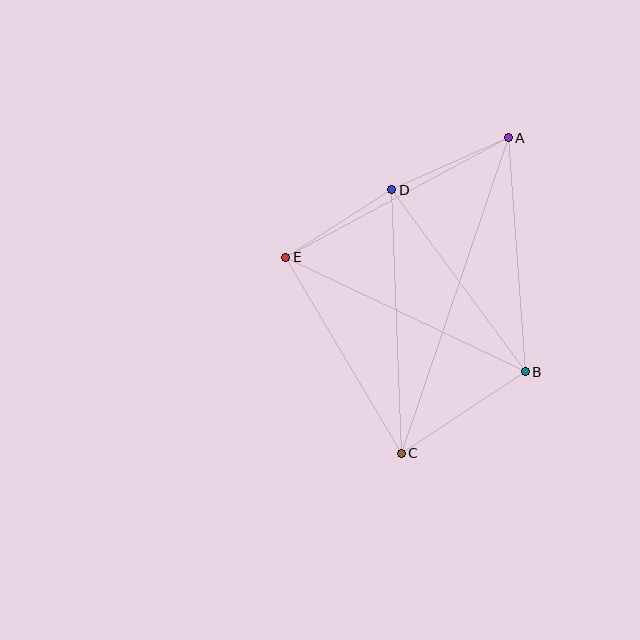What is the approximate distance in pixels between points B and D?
The distance between B and D is approximately 226 pixels.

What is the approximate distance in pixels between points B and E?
The distance between B and E is approximately 265 pixels.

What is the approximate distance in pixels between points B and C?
The distance between B and C is approximately 149 pixels.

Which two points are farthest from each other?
Points A and C are farthest from each other.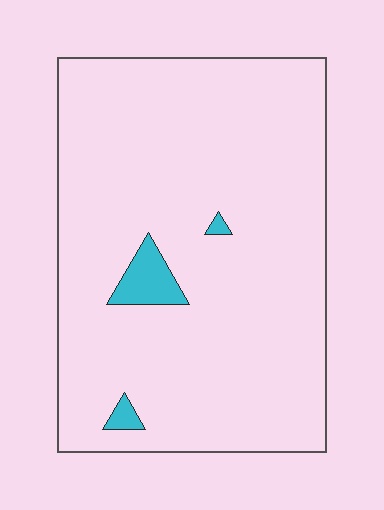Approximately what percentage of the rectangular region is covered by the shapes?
Approximately 5%.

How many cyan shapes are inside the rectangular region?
3.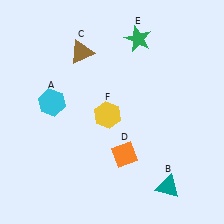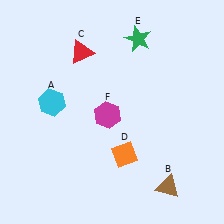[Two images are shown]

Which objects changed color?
B changed from teal to brown. C changed from brown to red. F changed from yellow to magenta.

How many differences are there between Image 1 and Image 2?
There are 3 differences between the two images.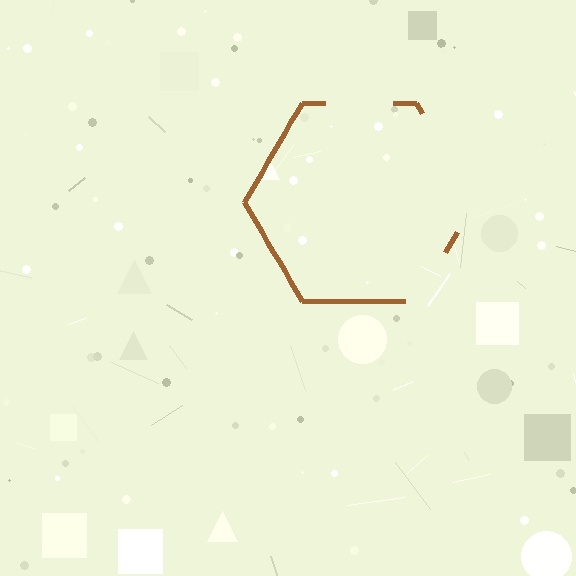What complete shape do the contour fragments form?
The contour fragments form a hexagon.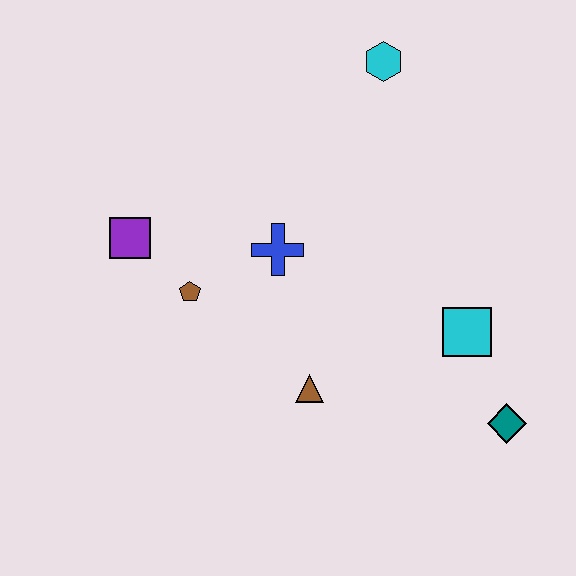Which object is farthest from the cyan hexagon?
The teal diamond is farthest from the cyan hexagon.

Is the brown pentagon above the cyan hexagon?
No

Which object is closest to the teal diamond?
The cyan square is closest to the teal diamond.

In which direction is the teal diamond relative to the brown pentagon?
The teal diamond is to the right of the brown pentagon.